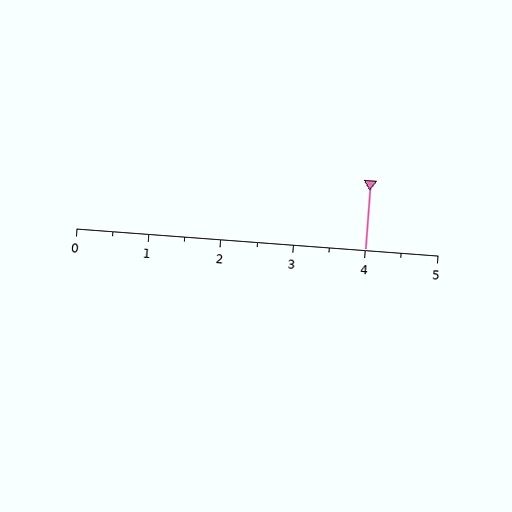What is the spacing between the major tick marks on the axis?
The major ticks are spaced 1 apart.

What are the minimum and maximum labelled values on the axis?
The axis runs from 0 to 5.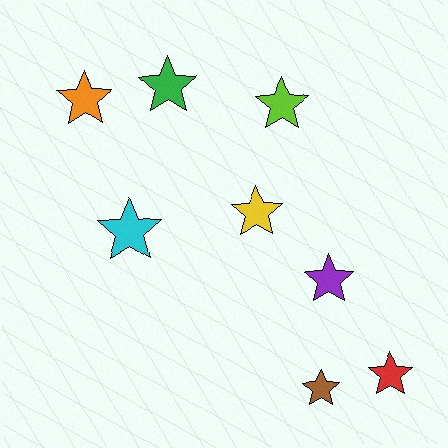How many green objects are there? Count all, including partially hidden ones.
There is 1 green object.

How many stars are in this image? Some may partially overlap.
There are 8 stars.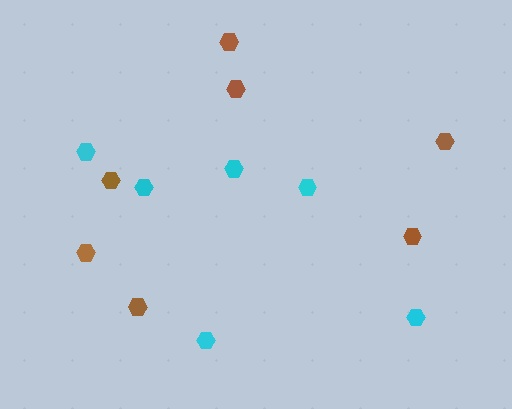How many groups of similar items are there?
There are 2 groups: one group of cyan hexagons (6) and one group of brown hexagons (7).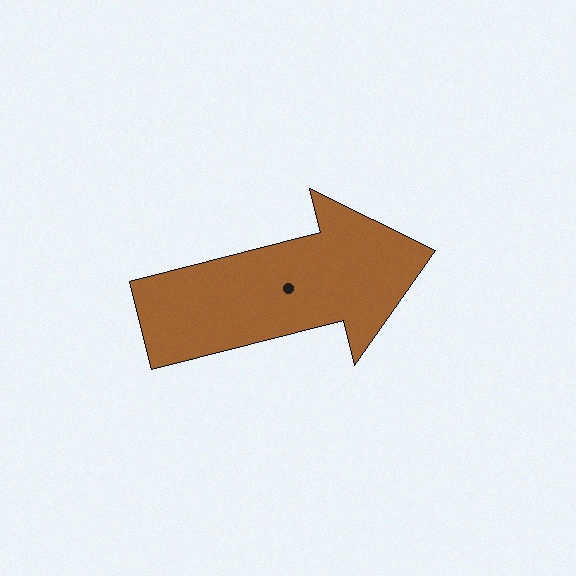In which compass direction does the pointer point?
East.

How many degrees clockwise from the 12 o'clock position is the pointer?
Approximately 76 degrees.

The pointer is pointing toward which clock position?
Roughly 3 o'clock.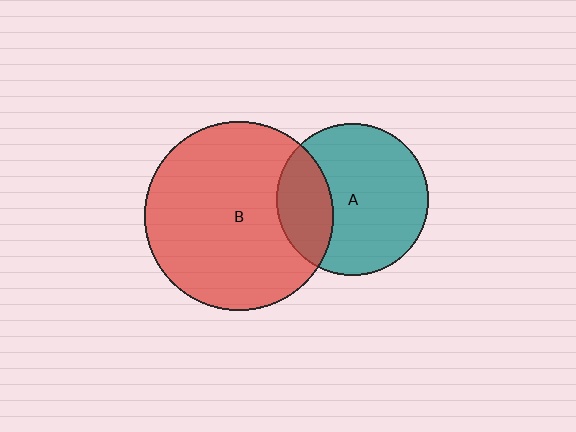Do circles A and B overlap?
Yes.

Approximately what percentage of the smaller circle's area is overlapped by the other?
Approximately 25%.